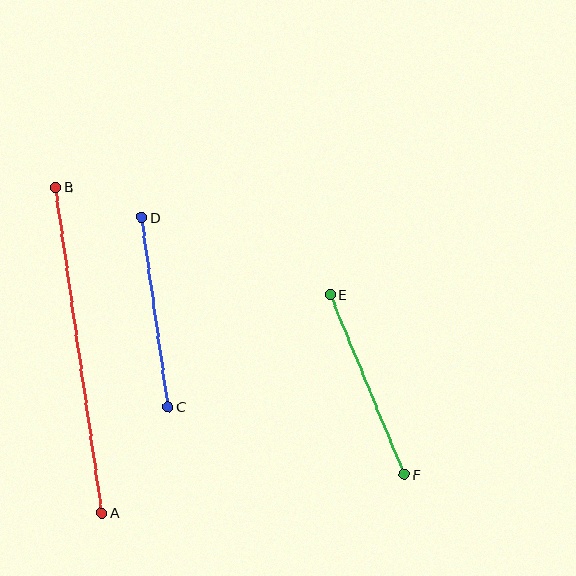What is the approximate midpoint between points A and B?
The midpoint is at approximately (79, 350) pixels.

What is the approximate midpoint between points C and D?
The midpoint is at approximately (155, 312) pixels.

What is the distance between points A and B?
The distance is approximately 329 pixels.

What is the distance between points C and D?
The distance is approximately 191 pixels.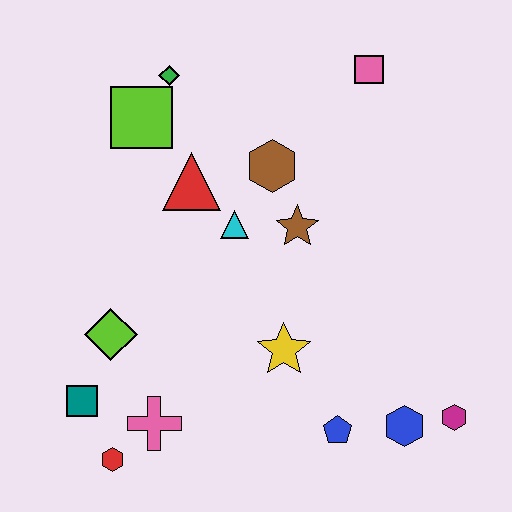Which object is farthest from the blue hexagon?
The green diamond is farthest from the blue hexagon.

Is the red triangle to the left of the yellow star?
Yes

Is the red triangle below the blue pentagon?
No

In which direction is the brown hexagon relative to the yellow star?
The brown hexagon is above the yellow star.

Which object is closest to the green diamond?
The lime square is closest to the green diamond.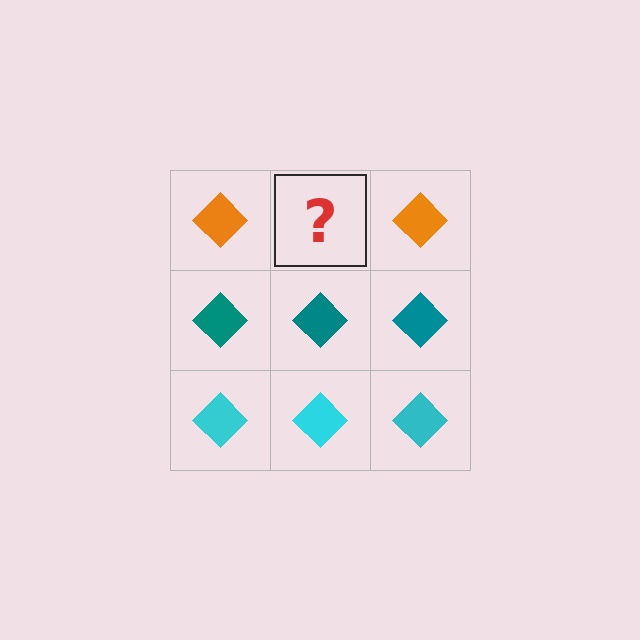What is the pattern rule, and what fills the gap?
The rule is that each row has a consistent color. The gap should be filled with an orange diamond.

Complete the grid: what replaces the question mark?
The question mark should be replaced with an orange diamond.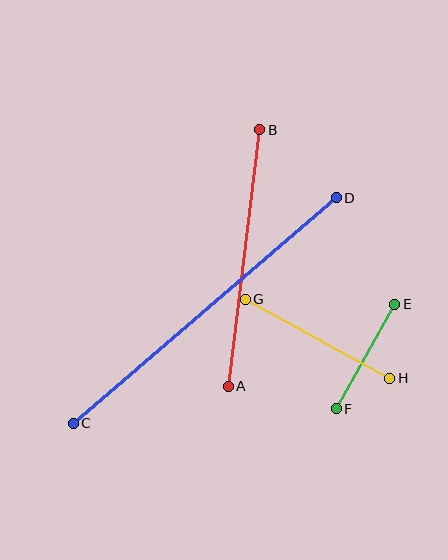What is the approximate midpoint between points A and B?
The midpoint is at approximately (244, 258) pixels.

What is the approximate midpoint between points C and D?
The midpoint is at approximately (205, 311) pixels.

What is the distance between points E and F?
The distance is approximately 120 pixels.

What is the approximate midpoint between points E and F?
The midpoint is at approximately (365, 356) pixels.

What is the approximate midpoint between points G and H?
The midpoint is at approximately (318, 339) pixels.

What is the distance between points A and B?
The distance is approximately 259 pixels.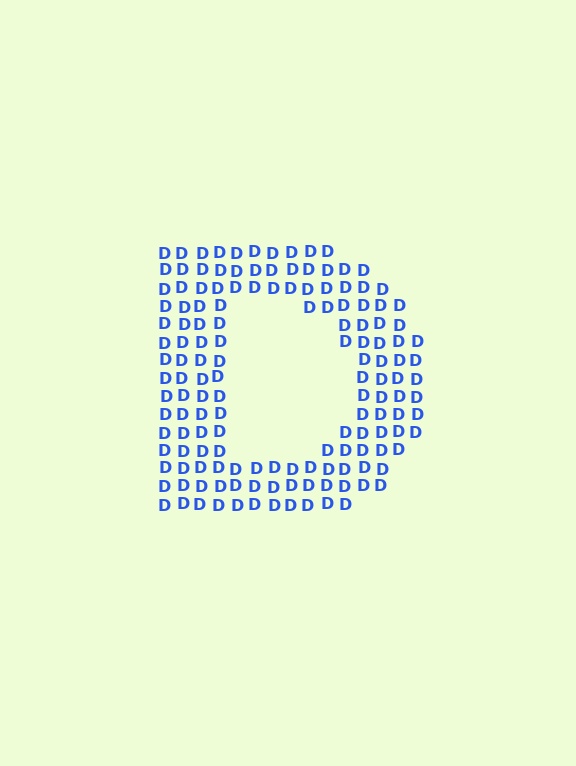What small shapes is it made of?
It is made of small letter D's.